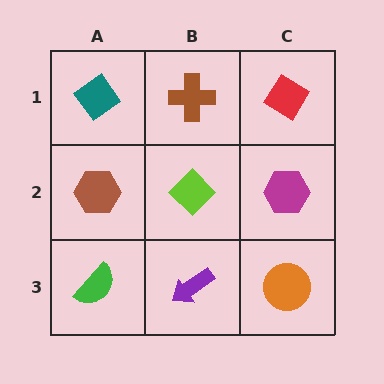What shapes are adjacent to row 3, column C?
A magenta hexagon (row 2, column C), a purple arrow (row 3, column B).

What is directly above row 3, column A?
A brown hexagon.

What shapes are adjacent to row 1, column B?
A lime diamond (row 2, column B), a teal diamond (row 1, column A), a red diamond (row 1, column C).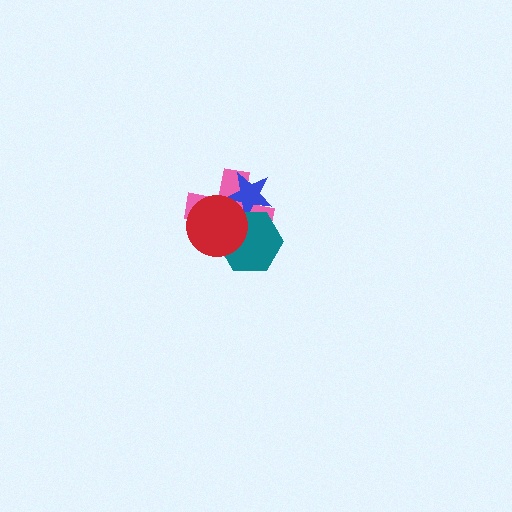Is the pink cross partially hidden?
Yes, it is partially covered by another shape.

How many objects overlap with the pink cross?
3 objects overlap with the pink cross.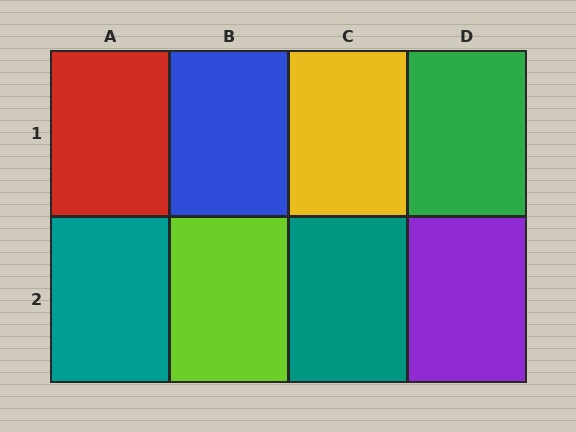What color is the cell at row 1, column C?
Yellow.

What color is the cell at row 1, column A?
Red.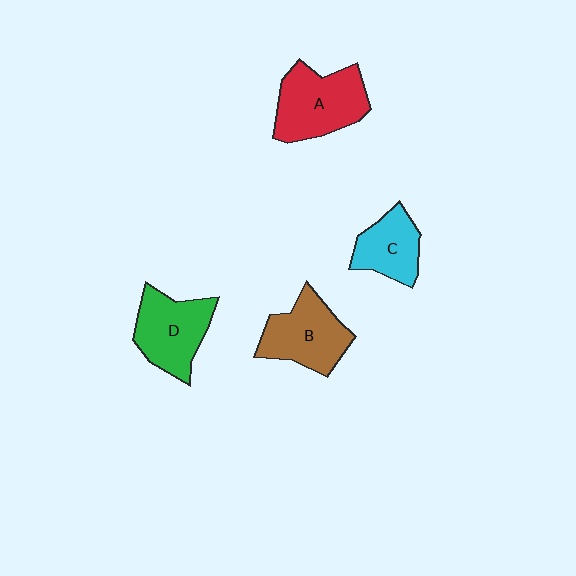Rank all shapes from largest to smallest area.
From largest to smallest: A (red), D (green), B (brown), C (cyan).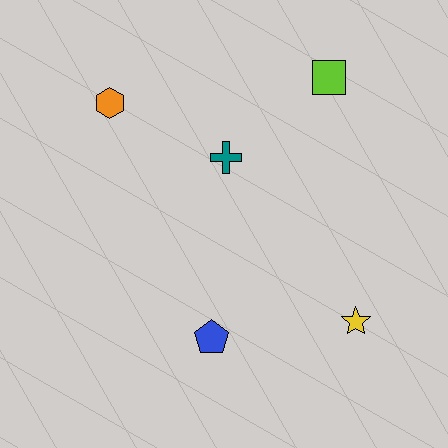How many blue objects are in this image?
There is 1 blue object.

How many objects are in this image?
There are 5 objects.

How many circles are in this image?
There are no circles.